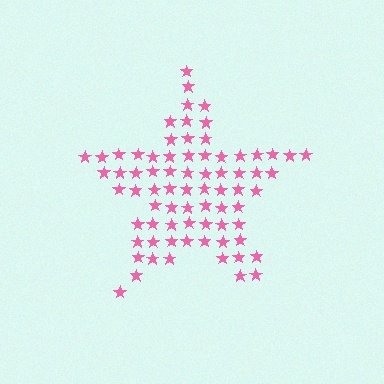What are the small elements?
The small elements are stars.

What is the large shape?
The large shape is a star.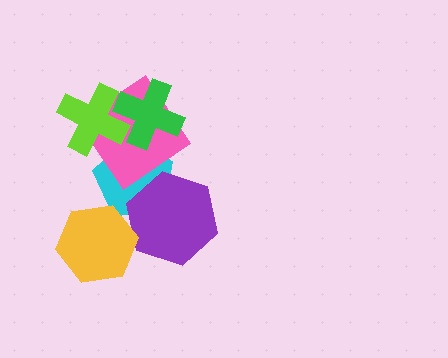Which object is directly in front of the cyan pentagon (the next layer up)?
The pink diamond is directly in front of the cyan pentagon.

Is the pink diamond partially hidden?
Yes, it is partially covered by another shape.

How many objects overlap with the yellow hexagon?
2 objects overlap with the yellow hexagon.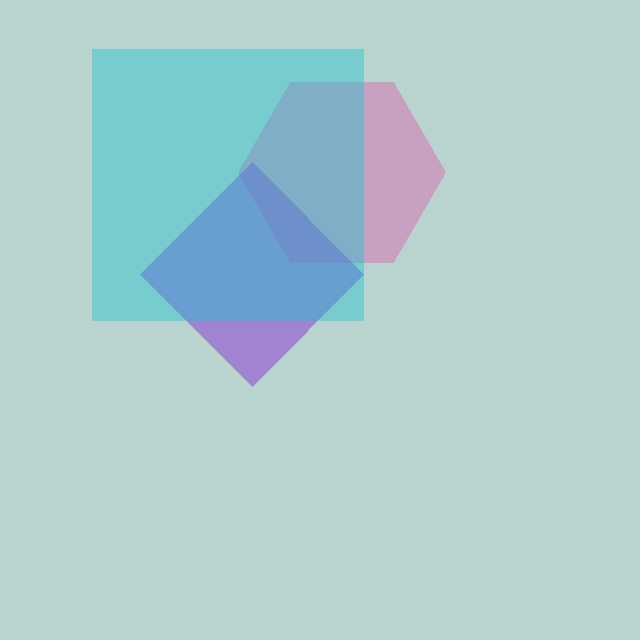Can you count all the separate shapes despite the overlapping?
Yes, there are 3 separate shapes.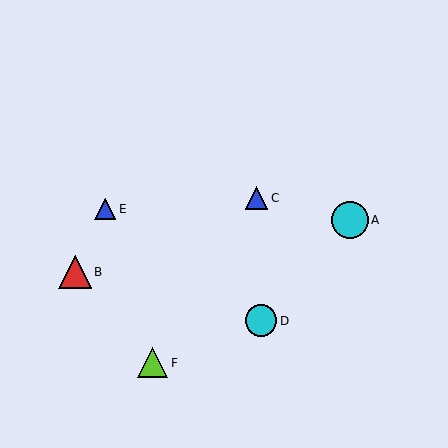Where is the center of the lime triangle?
The center of the lime triangle is at (153, 363).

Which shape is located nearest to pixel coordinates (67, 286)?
The red triangle (labeled B) at (75, 272) is nearest to that location.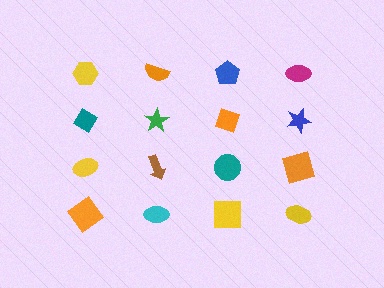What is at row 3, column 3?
A teal circle.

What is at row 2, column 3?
An orange diamond.